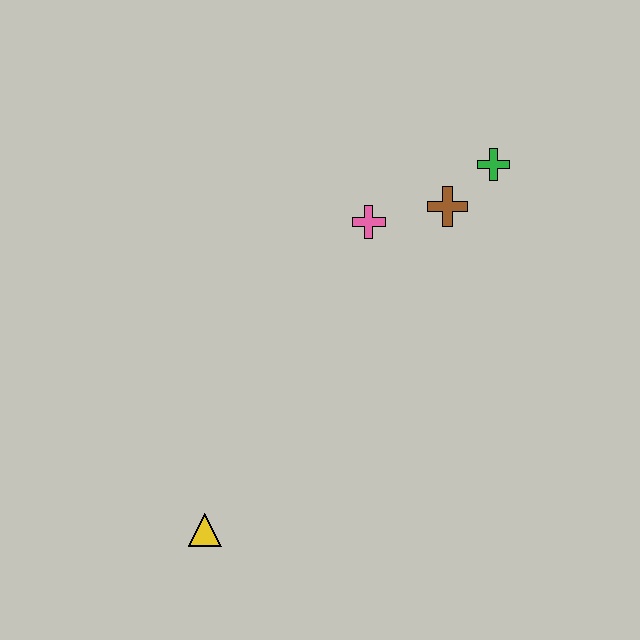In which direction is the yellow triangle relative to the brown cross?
The yellow triangle is below the brown cross.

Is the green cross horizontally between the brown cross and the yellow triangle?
No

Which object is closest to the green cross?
The brown cross is closest to the green cross.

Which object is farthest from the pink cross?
The yellow triangle is farthest from the pink cross.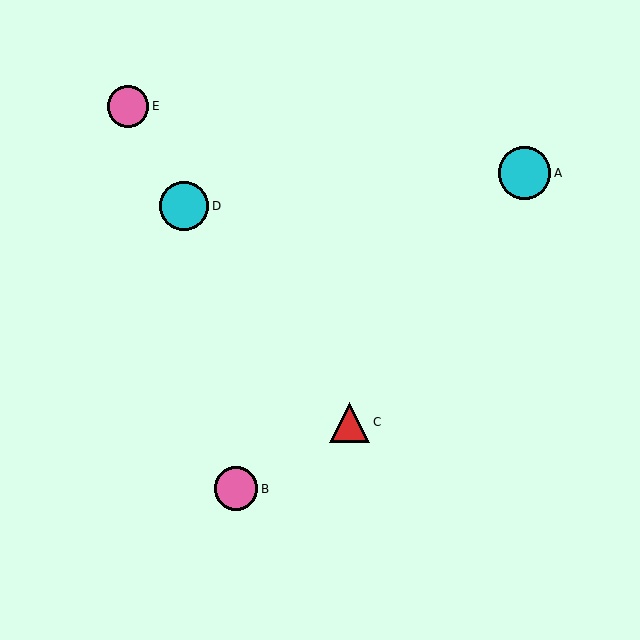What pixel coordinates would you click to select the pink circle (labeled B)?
Click at (236, 489) to select the pink circle B.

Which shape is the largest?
The cyan circle (labeled A) is the largest.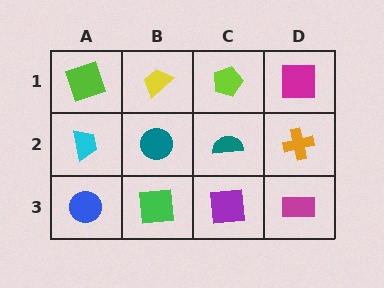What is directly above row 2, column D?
A magenta square.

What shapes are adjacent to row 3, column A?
A cyan trapezoid (row 2, column A), a green square (row 3, column B).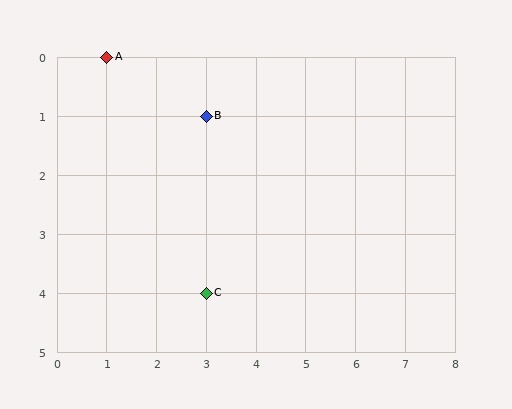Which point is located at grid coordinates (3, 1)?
Point B is at (3, 1).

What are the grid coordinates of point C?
Point C is at grid coordinates (3, 4).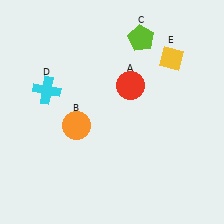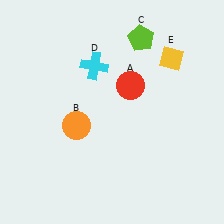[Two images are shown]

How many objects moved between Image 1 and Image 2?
1 object moved between the two images.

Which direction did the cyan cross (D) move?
The cyan cross (D) moved right.